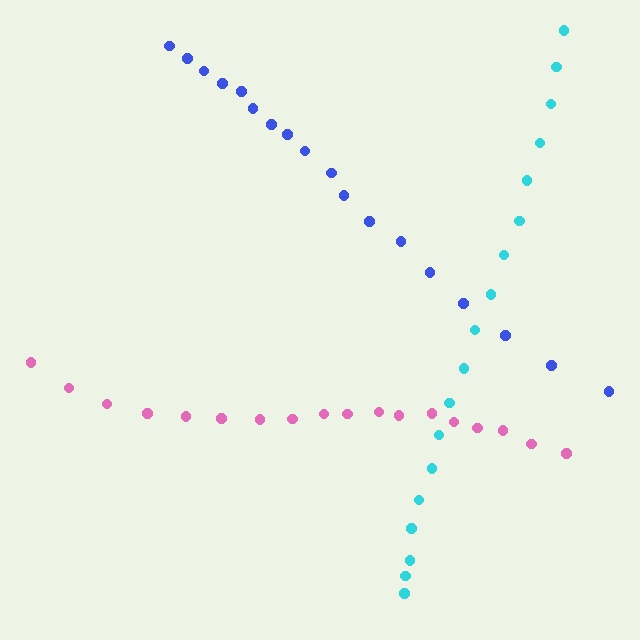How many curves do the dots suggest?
There are 3 distinct paths.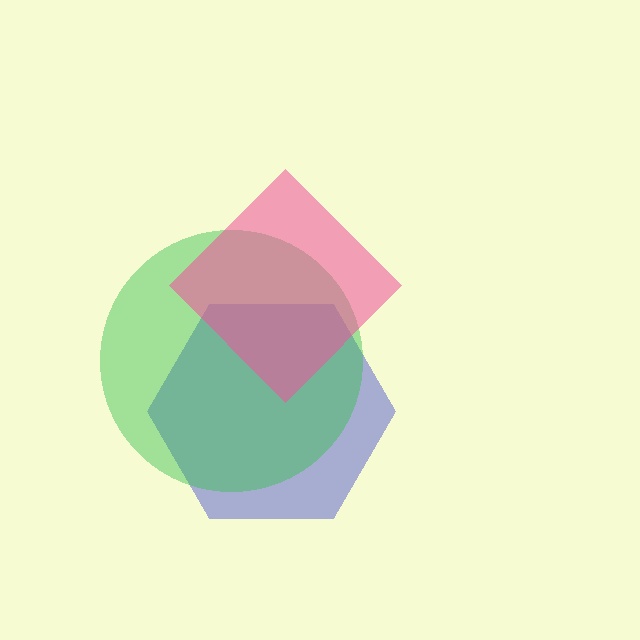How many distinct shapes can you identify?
There are 3 distinct shapes: a blue hexagon, a green circle, a pink diamond.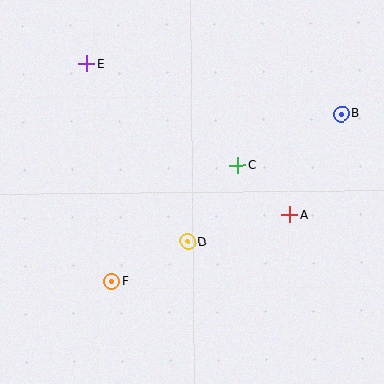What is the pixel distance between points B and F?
The distance between B and F is 284 pixels.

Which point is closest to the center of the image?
Point D at (187, 242) is closest to the center.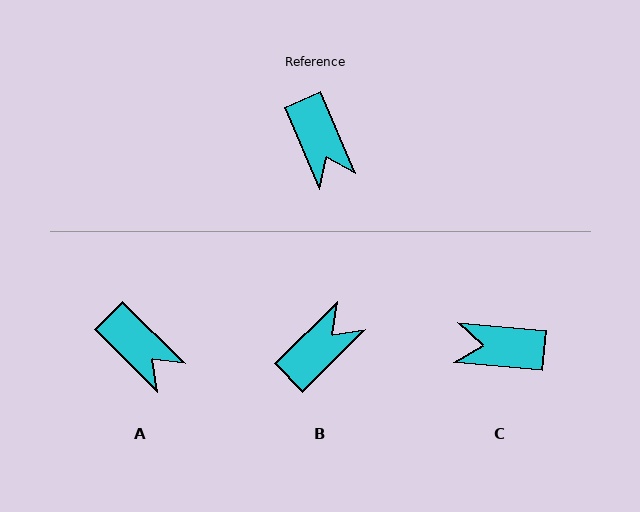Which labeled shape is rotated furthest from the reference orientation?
C, about 118 degrees away.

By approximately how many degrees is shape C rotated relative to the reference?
Approximately 118 degrees clockwise.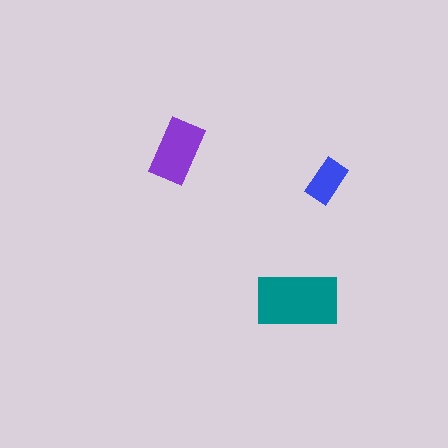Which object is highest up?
The purple rectangle is topmost.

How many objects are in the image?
There are 3 objects in the image.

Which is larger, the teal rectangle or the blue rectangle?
The teal one.